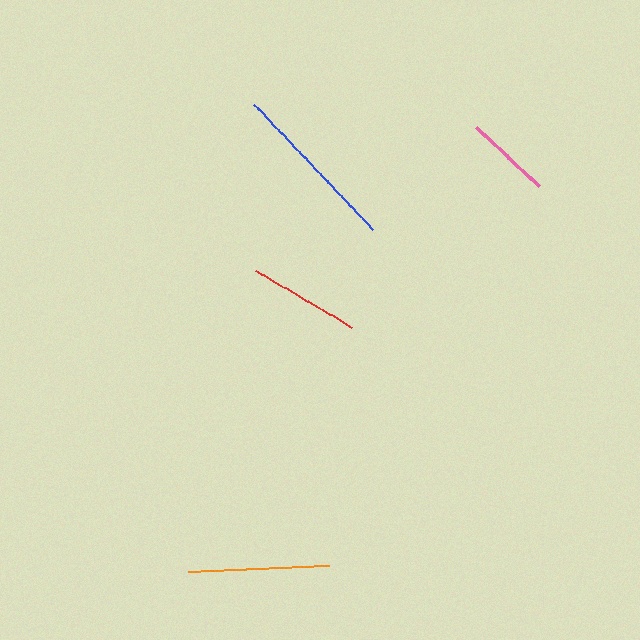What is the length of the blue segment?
The blue segment is approximately 172 pixels long.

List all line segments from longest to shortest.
From longest to shortest: blue, orange, red, pink.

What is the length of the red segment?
The red segment is approximately 112 pixels long.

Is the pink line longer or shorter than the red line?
The red line is longer than the pink line.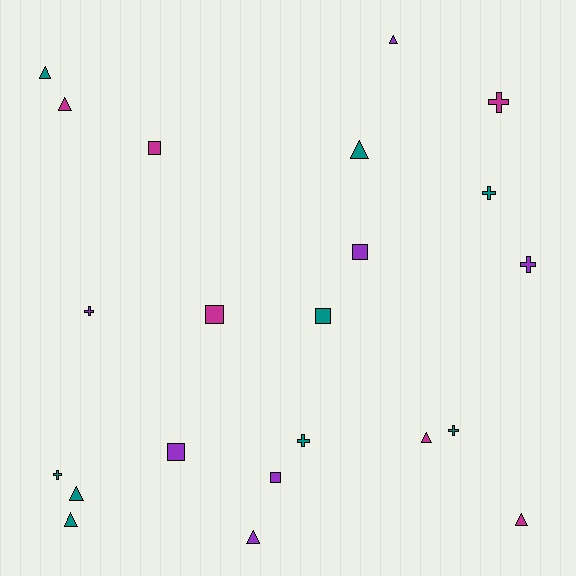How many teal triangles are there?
There are 4 teal triangles.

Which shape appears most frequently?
Triangle, with 9 objects.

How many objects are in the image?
There are 22 objects.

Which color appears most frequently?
Teal, with 9 objects.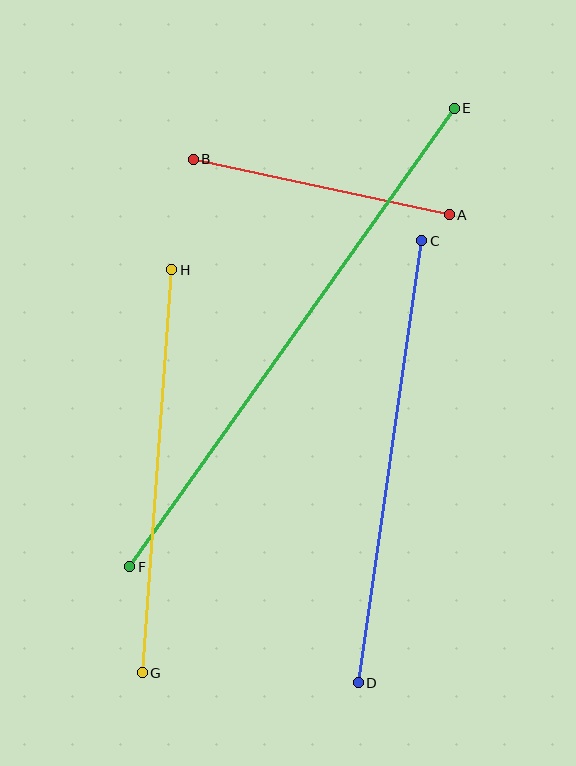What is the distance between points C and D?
The distance is approximately 447 pixels.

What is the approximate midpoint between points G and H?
The midpoint is at approximately (157, 471) pixels.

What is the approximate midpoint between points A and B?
The midpoint is at approximately (321, 187) pixels.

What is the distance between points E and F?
The distance is approximately 562 pixels.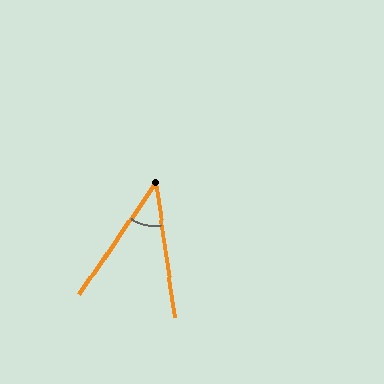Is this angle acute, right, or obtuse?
It is acute.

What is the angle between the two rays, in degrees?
Approximately 43 degrees.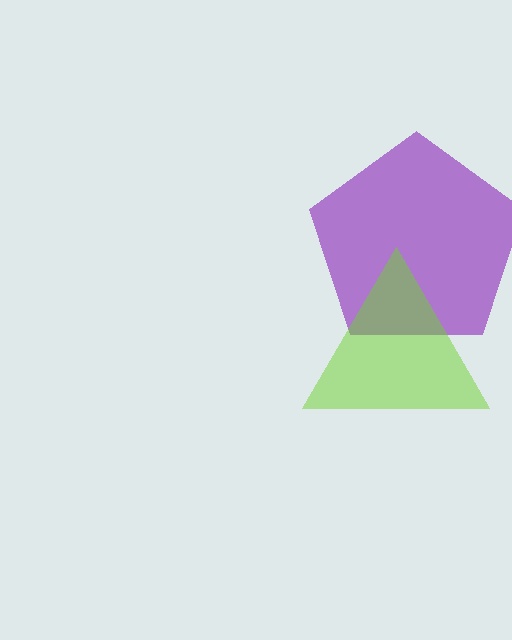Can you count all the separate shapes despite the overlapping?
Yes, there are 2 separate shapes.